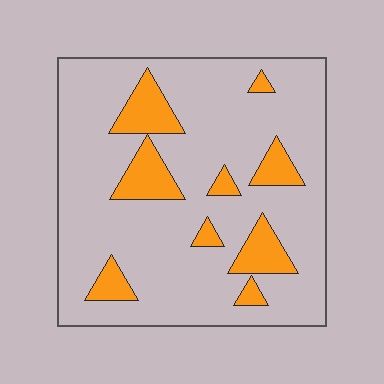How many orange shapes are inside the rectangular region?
9.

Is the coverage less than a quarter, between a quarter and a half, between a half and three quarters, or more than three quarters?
Less than a quarter.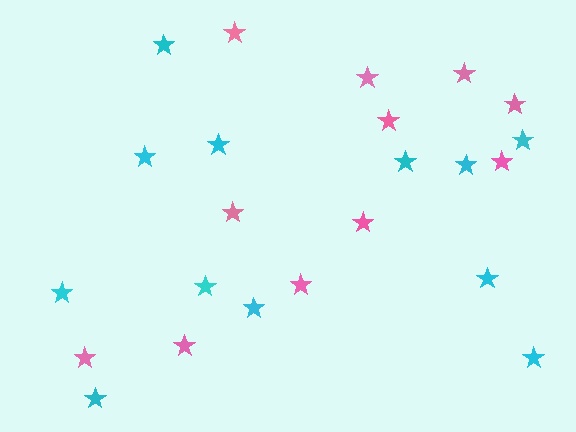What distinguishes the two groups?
There are 2 groups: one group of cyan stars (12) and one group of pink stars (11).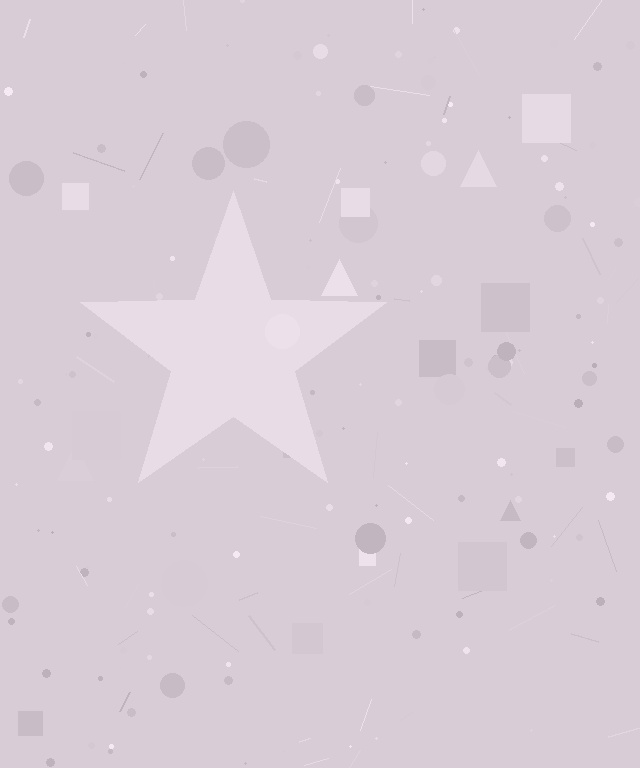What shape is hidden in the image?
A star is hidden in the image.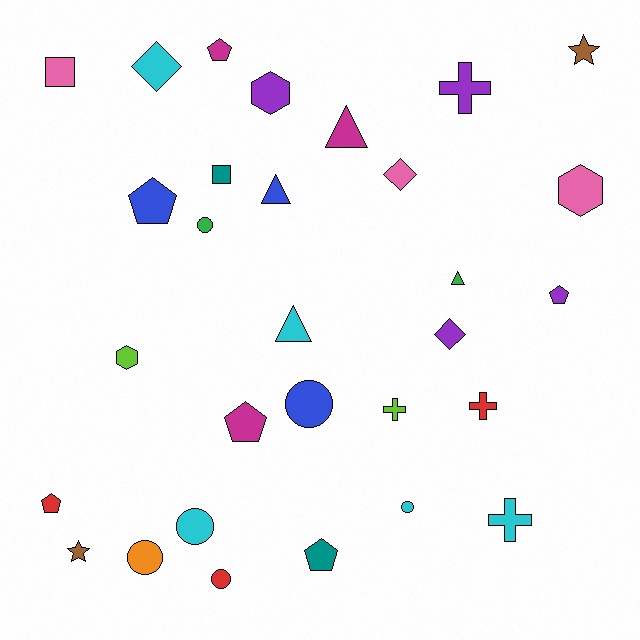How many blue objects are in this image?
There are 3 blue objects.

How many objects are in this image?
There are 30 objects.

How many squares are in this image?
There are 2 squares.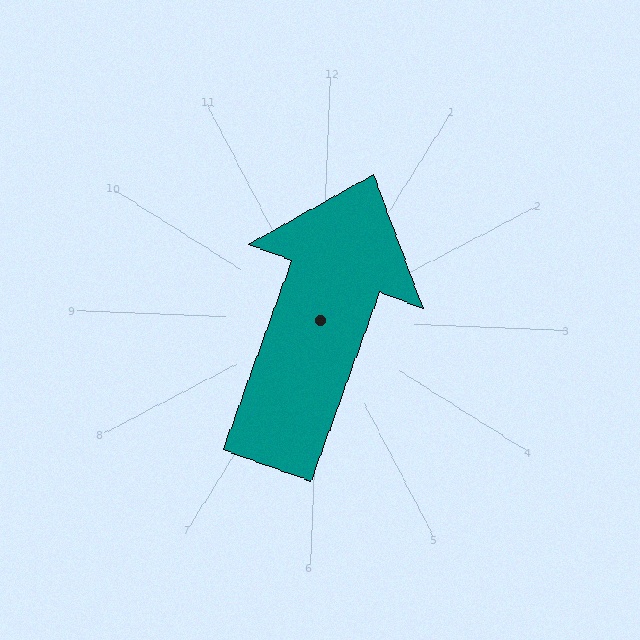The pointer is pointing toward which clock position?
Roughly 1 o'clock.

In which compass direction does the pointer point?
North.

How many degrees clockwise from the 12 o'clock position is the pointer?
Approximately 18 degrees.